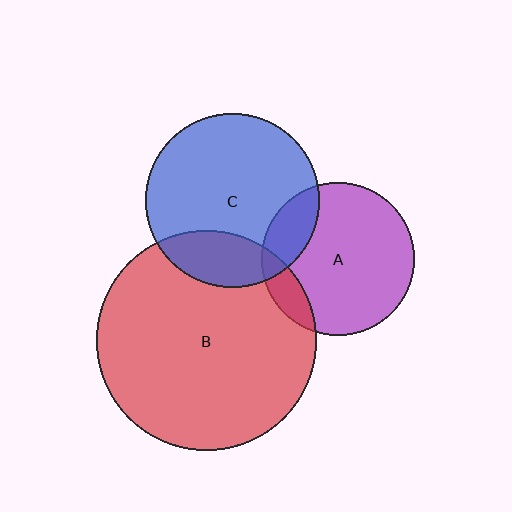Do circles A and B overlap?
Yes.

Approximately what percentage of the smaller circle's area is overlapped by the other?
Approximately 10%.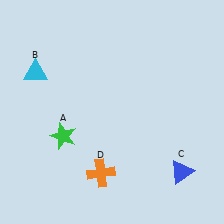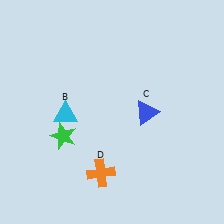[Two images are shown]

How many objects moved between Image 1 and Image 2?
2 objects moved between the two images.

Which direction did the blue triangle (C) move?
The blue triangle (C) moved up.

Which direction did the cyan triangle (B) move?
The cyan triangle (B) moved down.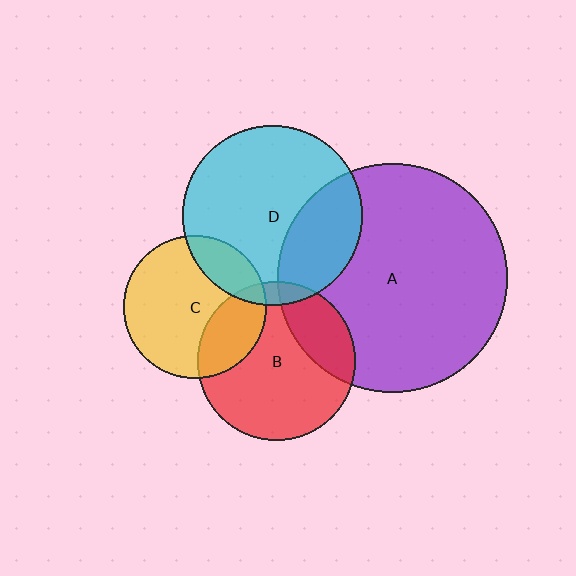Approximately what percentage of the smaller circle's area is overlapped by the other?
Approximately 25%.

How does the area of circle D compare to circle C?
Approximately 1.6 times.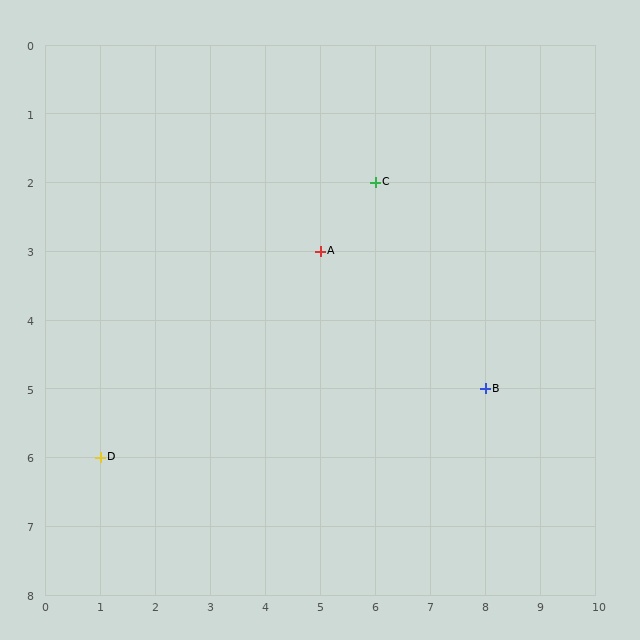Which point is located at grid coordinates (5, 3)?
Point A is at (5, 3).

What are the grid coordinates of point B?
Point B is at grid coordinates (8, 5).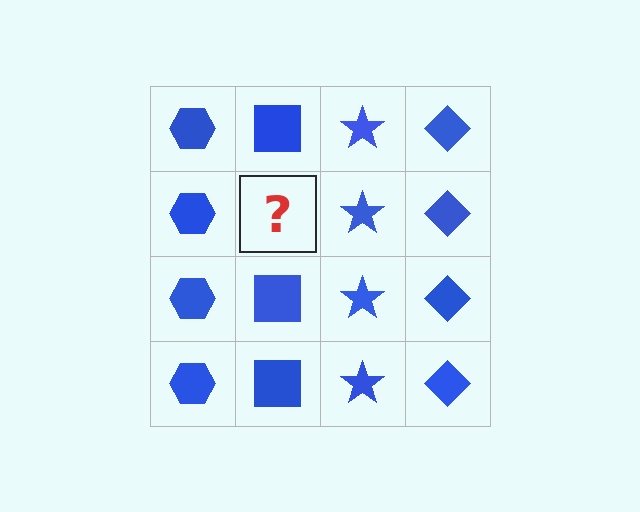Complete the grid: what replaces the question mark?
The question mark should be replaced with a blue square.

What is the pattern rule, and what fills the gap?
The rule is that each column has a consistent shape. The gap should be filled with a blue square.